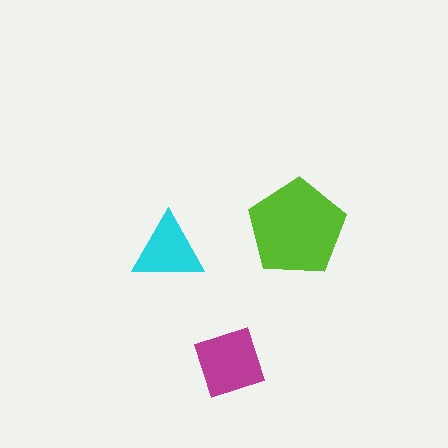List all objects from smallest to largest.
The cyan triangle, the magenta diamond, the lime pentagon.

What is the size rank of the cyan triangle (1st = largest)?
3rd.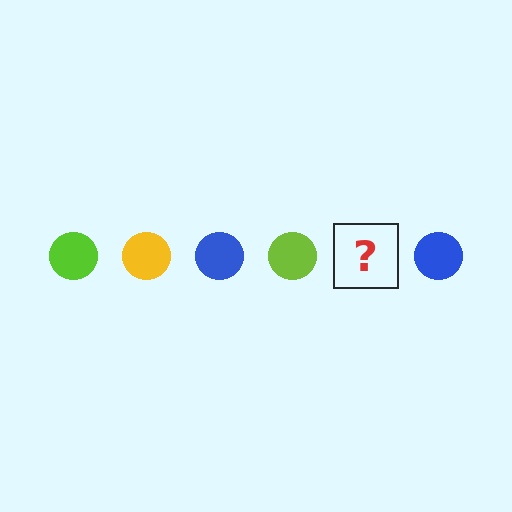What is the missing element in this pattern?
The missing element is a yellow circle.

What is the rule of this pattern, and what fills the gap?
The rule is that the pattern cycles through lime, yellow, blue circles. The gap should be filled with a yellow circle.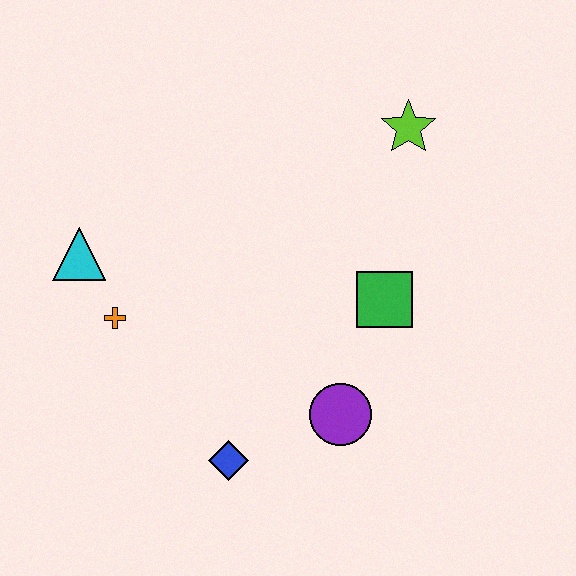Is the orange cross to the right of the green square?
No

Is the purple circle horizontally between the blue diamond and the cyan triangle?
No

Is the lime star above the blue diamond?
Yes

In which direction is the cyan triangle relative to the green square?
The cyan triangle is to the left of the green square.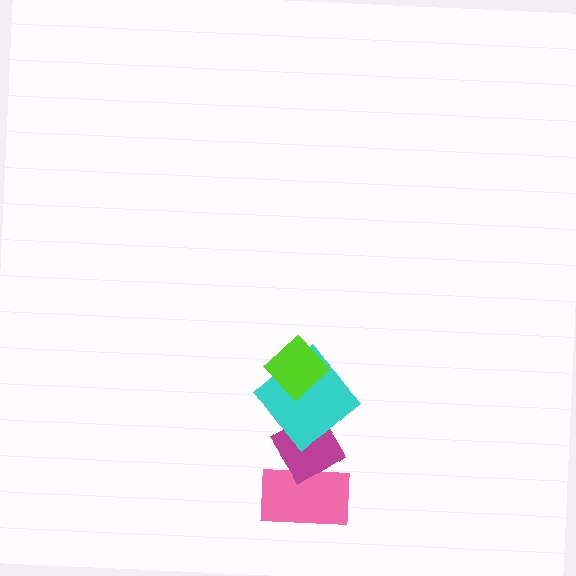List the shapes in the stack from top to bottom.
From top to bottom: the lime diamond, the cyan diamond, the magenta diamond, the pink rectangle.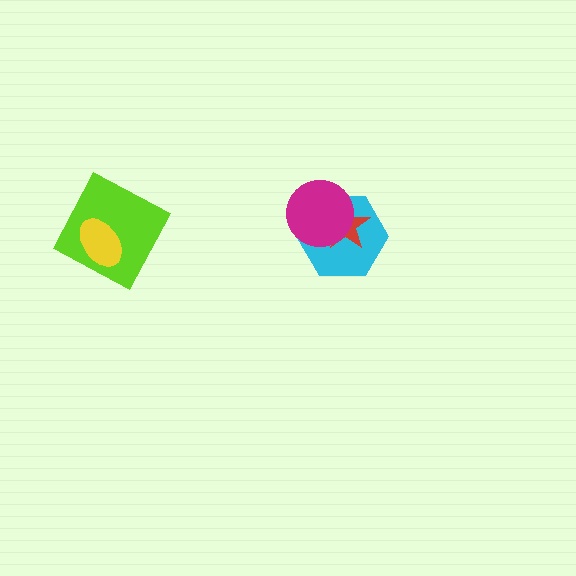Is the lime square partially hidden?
Yes, it is partially covered by another shape.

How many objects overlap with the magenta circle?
2 objects overlap with the magenta circle.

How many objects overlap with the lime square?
1 object overlaps with the lime square.